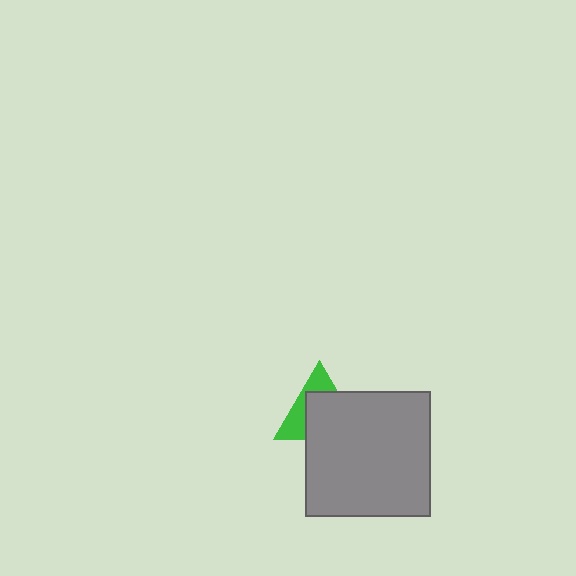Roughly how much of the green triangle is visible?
A small part of it is visible (roughly 40%).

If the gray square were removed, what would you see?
You would see the complete green triangle.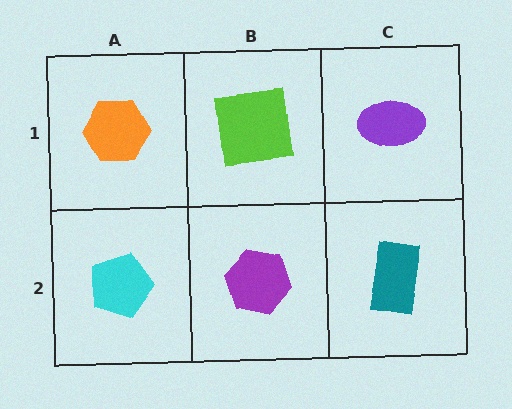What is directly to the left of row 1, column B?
An orange hexagon.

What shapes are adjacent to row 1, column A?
A cyan pentagon (row 2, column A), a lime square (row 1, column B).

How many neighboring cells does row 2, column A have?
2.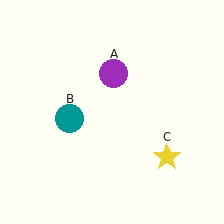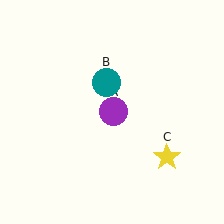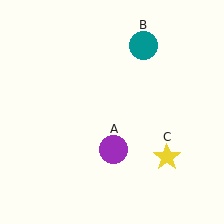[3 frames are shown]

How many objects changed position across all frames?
2 objects changed position: purple circle (object A), teal circle (object B).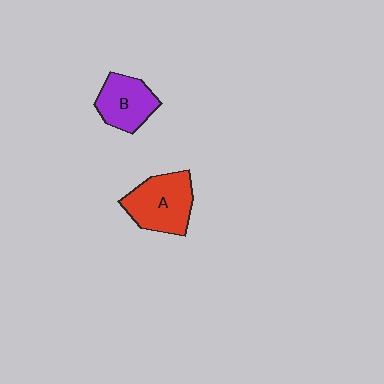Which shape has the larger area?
Shape A (red).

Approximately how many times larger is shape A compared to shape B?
Approximately 1.3 times.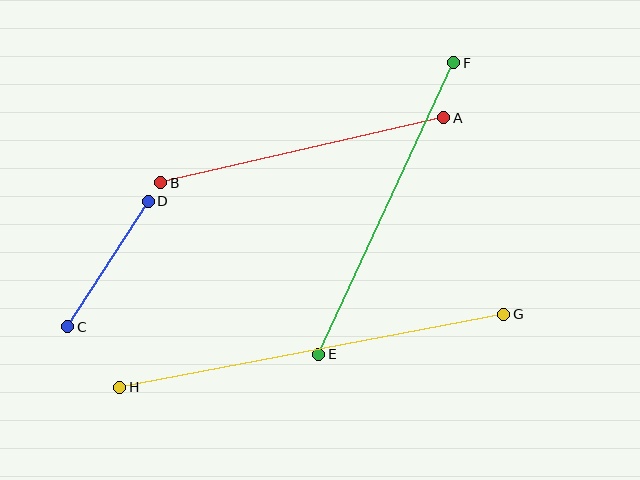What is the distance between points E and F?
The distance is approximately 321 pixels.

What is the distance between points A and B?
The distance is approximately 290 pixels.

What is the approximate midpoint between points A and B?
The midpoint is at approximately (302, 150) pixels.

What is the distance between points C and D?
The distance is approximately 149 pixels.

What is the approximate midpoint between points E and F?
The midpoint is at approximately (386, 209) pixels.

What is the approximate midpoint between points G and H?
The midpoint is at approximately (312, 351) pixels.